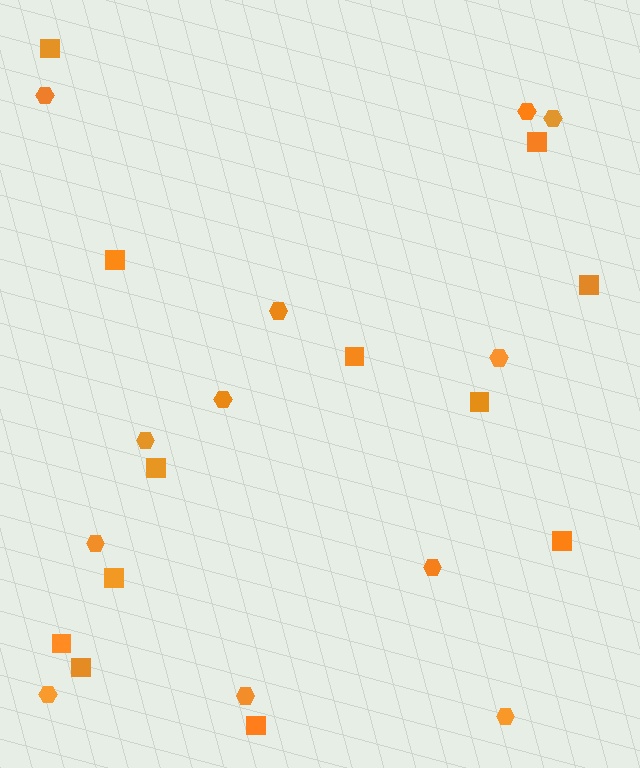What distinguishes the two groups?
There are 2 groups: one group of hexagons (12) and one group of squares (12).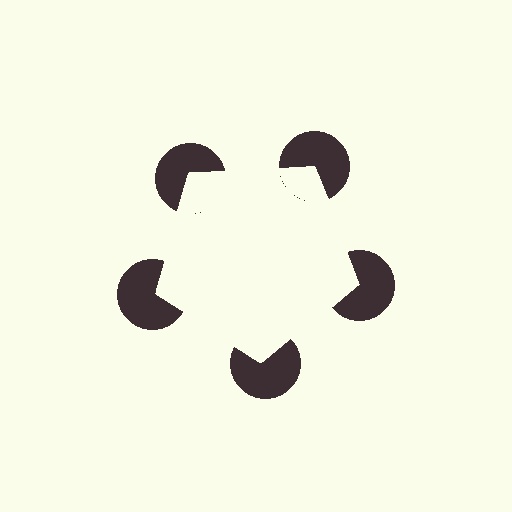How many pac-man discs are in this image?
There are 5 — one at each vertex of the illusory pentagon.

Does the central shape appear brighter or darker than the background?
It typically appears slightly brighter than the background, even though no actual brightness change is drawn.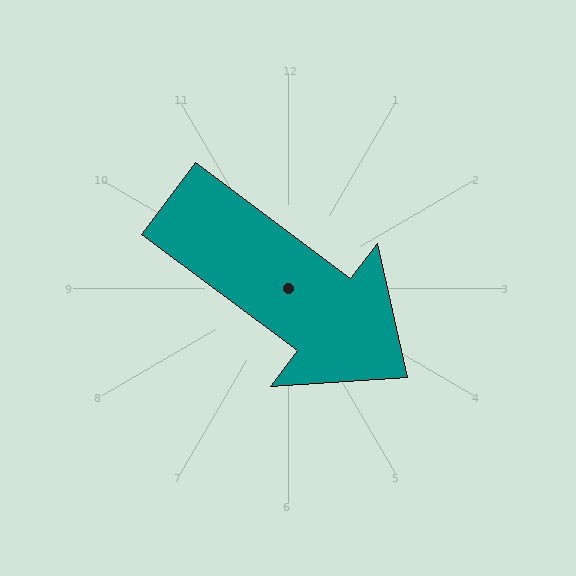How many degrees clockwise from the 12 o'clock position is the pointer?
Approximately 127 degrees.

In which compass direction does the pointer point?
Southeast.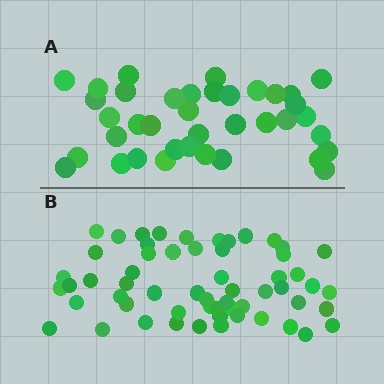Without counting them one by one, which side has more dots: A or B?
Region B (the bottom region) has more dots.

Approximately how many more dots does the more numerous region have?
Region B has approximately 20 more dots than region A.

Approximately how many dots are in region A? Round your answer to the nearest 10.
About 40 dots. (The exact count is 38, which rounds to 40.)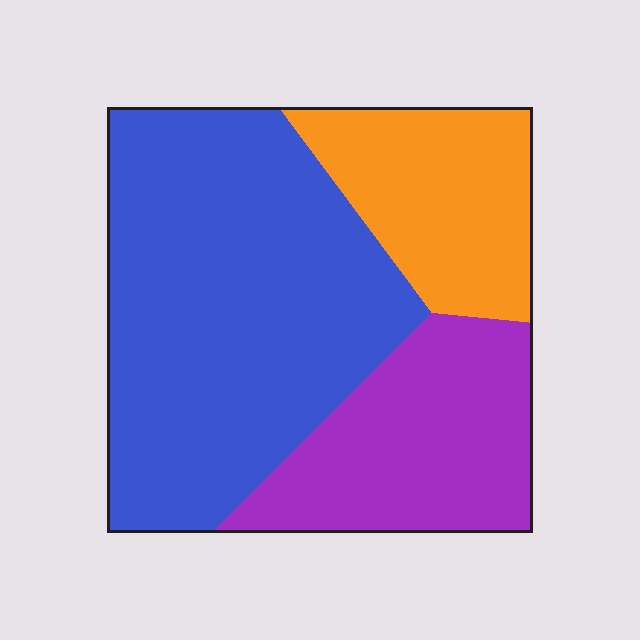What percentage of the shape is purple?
Purple takes up about one quarter (1/4) of the shape.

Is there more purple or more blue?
Blue.